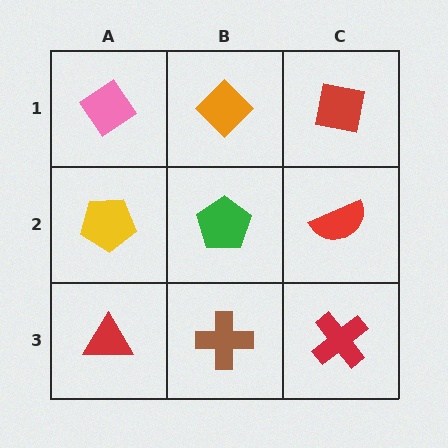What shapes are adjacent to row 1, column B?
A green pentagon (row 2, column B), a pink diamond (row 1, column A), a red square (row 1, column C).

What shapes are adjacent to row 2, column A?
A pink diamond (row 1, column A), a red triangle (row 3, column A), a green pentagon (row 2, column B).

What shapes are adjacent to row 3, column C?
A red semicircle (row 2, column C), a brown cross (row 3, column B).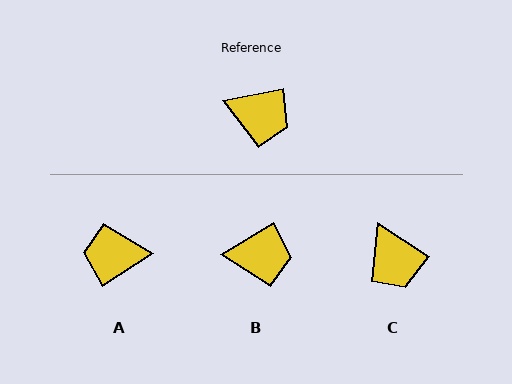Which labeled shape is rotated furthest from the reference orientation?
A, about 158 degrees away.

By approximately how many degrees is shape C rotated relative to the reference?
Approximately 44 degrees clockwise.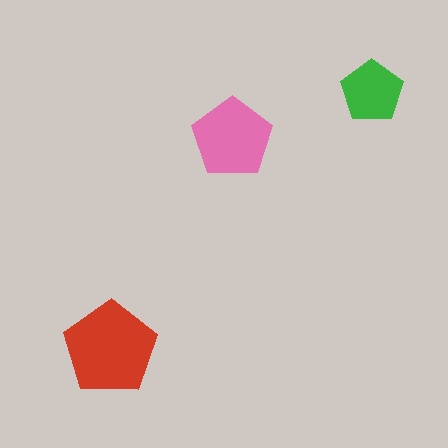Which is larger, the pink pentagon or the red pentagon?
The red one.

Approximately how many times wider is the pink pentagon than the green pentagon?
About 1.5 times wider.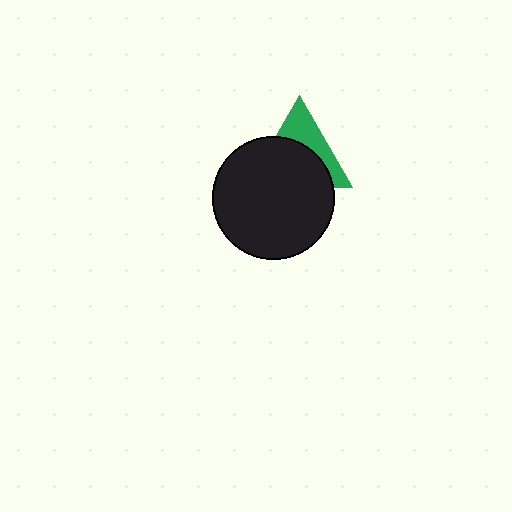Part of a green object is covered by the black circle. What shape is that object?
It is a triangle.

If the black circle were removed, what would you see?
You would see the complete green triangle.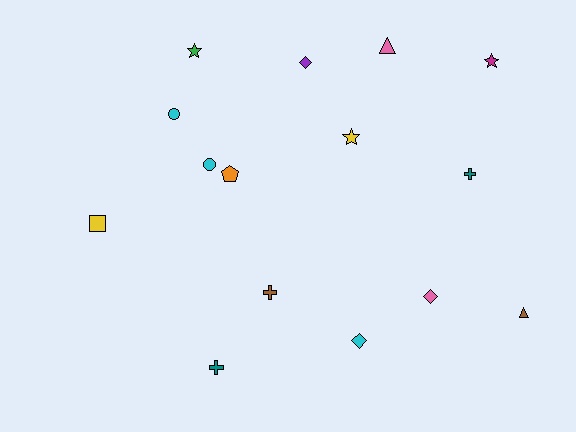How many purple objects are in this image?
There is 1 purple object.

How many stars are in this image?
There are 3 stars.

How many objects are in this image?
There are 15 objects.